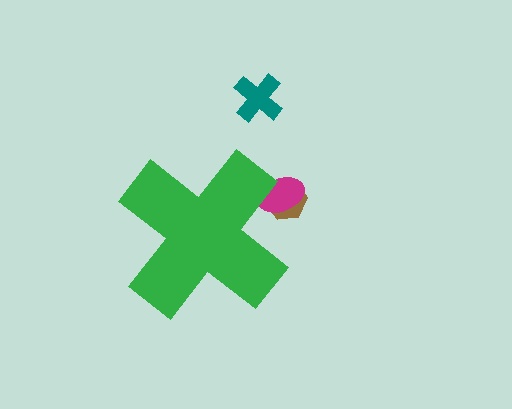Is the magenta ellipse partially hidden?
Yes, the magenta ellipse is partially hidden behind the green cross.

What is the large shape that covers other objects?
A green cross.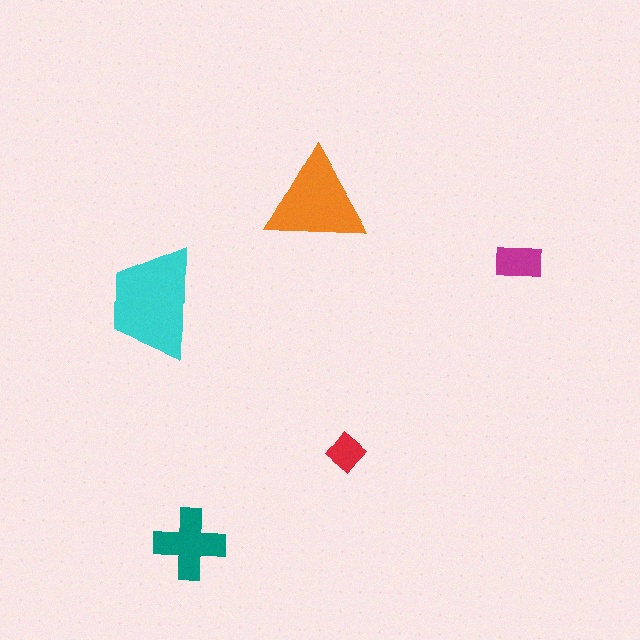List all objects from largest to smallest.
The cyan trapezoid, the orange triangle, the teal cross, the magenta rectangle, the red diamond.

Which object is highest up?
The orange triangle is topmost.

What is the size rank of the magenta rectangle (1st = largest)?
4th.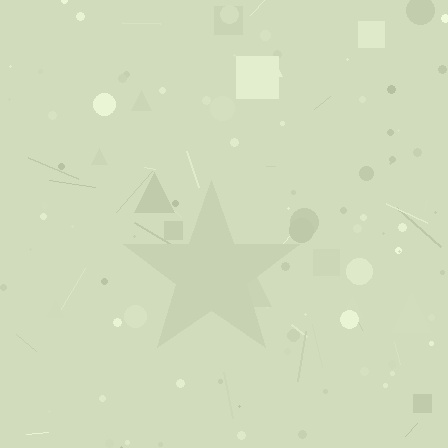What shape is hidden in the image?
A star is hidden in the image.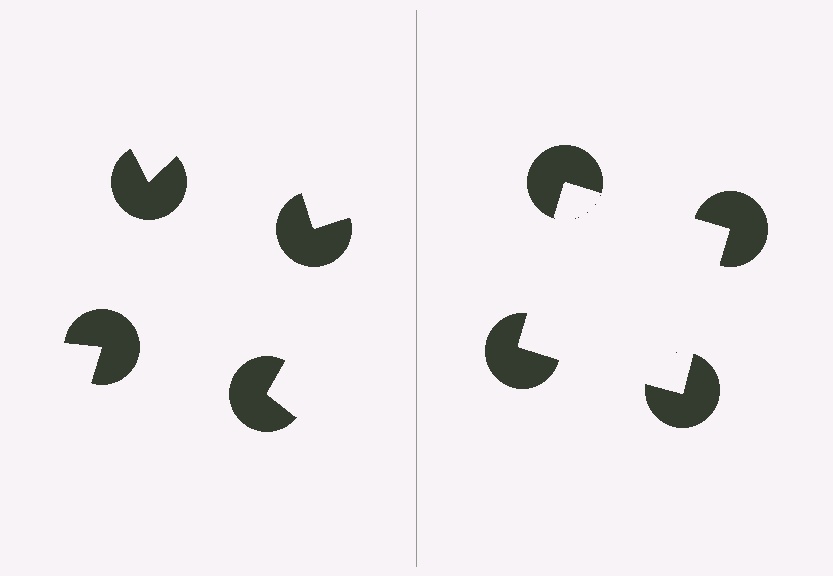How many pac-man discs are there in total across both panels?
8 — 4 on each side.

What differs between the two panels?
The pac-man discs are positioned identically on both sides; only the wedge orientations differ. On the right they align to a square; on the left they are misaligned.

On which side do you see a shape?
An illusory square appears on the right side. On the left side the wedge cuts are rotated, so no coherent shape forms.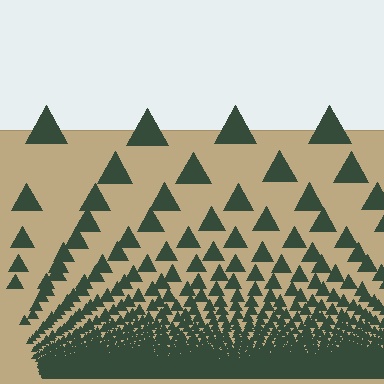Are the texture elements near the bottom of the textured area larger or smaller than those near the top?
Smaller. The gradient is inverted — elements near the bottom are smaller and denser.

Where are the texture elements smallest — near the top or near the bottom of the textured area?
Near the bottom.